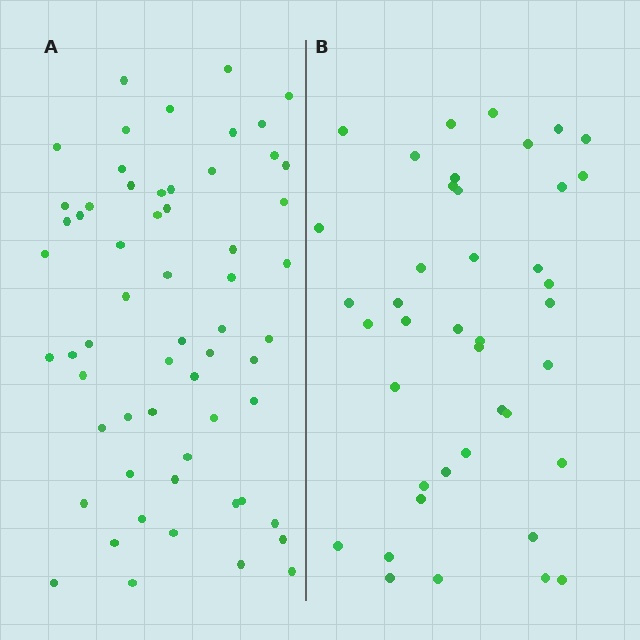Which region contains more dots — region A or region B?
Region A (the left region) has more dots.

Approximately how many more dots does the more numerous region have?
Region A has approximately 20 more dots than region B.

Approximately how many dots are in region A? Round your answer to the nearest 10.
About 60 dots.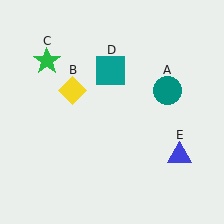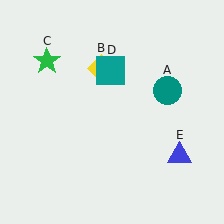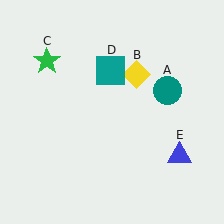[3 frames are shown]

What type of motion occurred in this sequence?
The yellow diamond (object B) rotated clockwise around the center of the scene.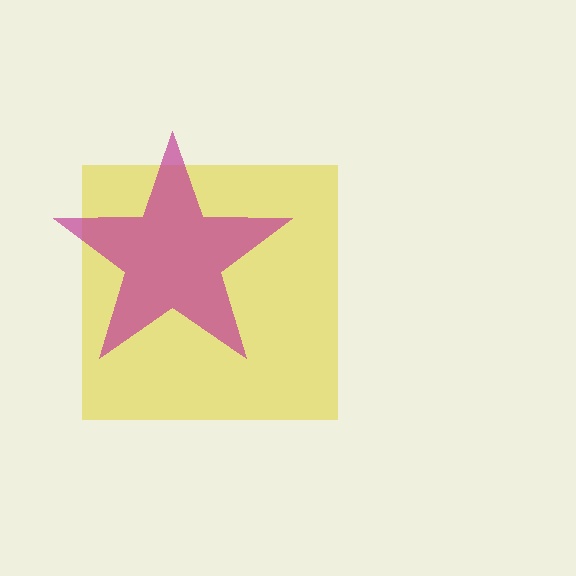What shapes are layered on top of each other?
The layered shapes are: a yellow square, a magenta star.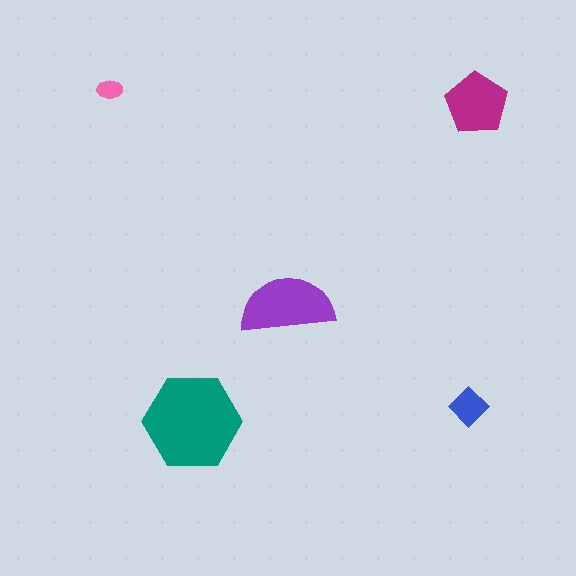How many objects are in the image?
There are 5 objects in the image.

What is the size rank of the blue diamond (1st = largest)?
4th.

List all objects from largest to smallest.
The teal hexagon, the purple semicircle, the magenta pentagon, the blue diamond, the pink ellipse.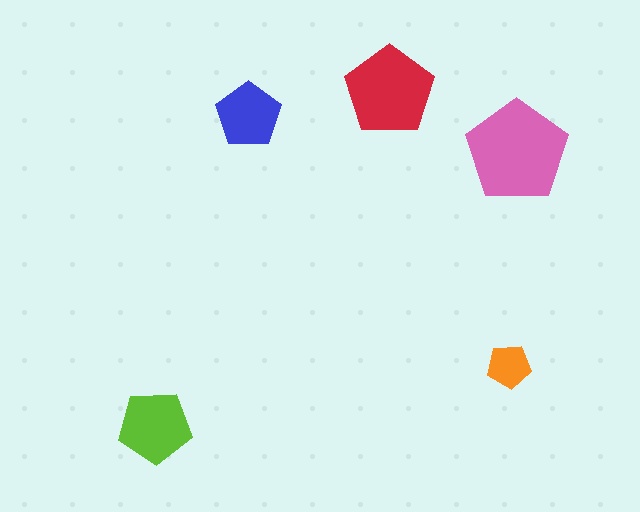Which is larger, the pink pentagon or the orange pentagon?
The pink one.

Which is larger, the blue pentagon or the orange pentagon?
The blue one.